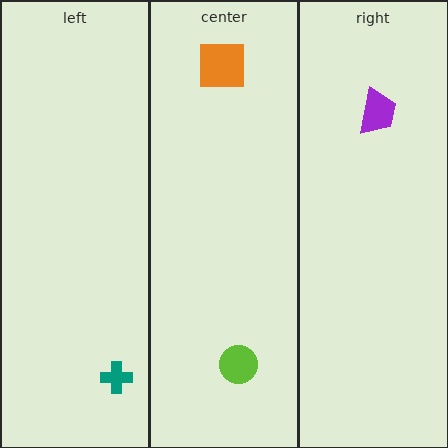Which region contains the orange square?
The center region.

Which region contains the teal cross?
The left region.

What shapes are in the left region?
The teal cross.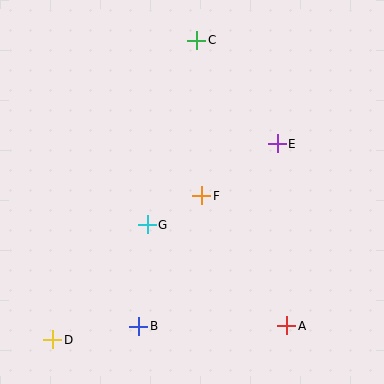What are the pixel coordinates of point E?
Point E is at (277, 144).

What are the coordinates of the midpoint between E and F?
The midpoint between E and F is at (240, 170).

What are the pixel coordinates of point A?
Point A is at (287, 326).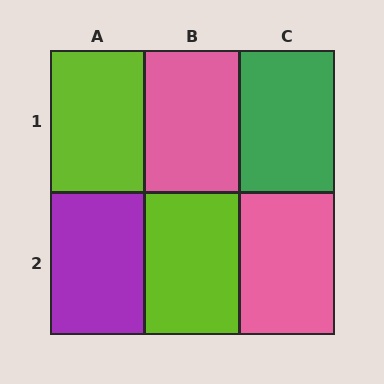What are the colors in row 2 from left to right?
Purple, lime, pink.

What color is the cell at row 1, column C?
Green.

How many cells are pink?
2 cells are pink.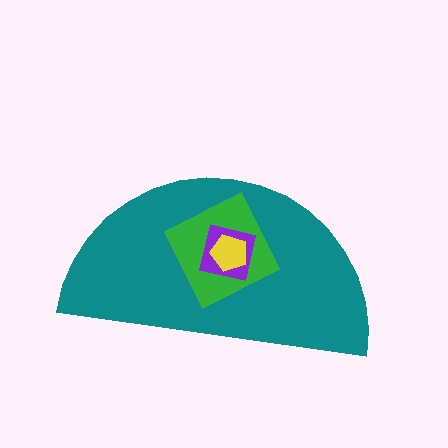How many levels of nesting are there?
4.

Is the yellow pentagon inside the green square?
Yes.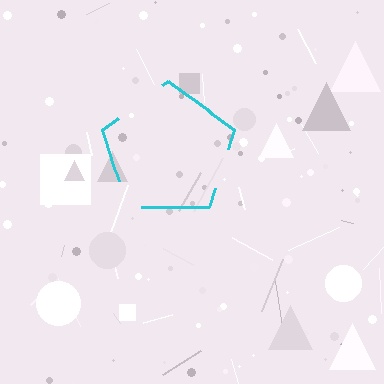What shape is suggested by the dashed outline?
The dashed outline suggests a pentagon.